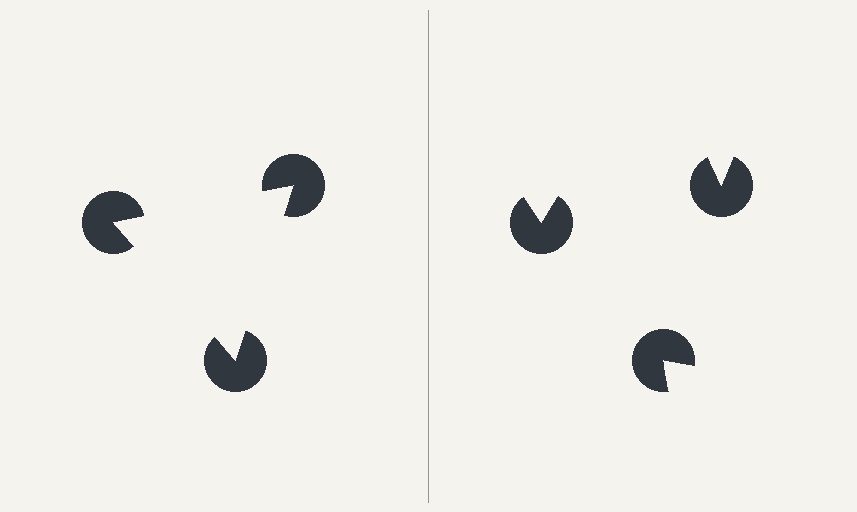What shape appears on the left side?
An illusory triangle.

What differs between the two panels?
The pac-man discs are positioned identically on both sides; only the wedge orientations differ. On the left they align to a triangle; on the right they are misaligned.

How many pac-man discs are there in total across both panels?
6 — 3 on each side.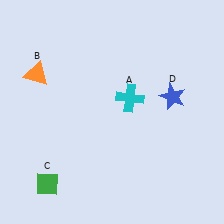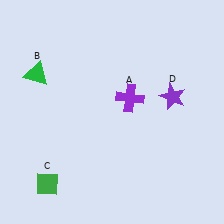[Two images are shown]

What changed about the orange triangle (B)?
In Image 1, B is orange. In Image 2, it changed to green.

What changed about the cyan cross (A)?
In Image 1, A is cyan. In Image 2, it changed to purple.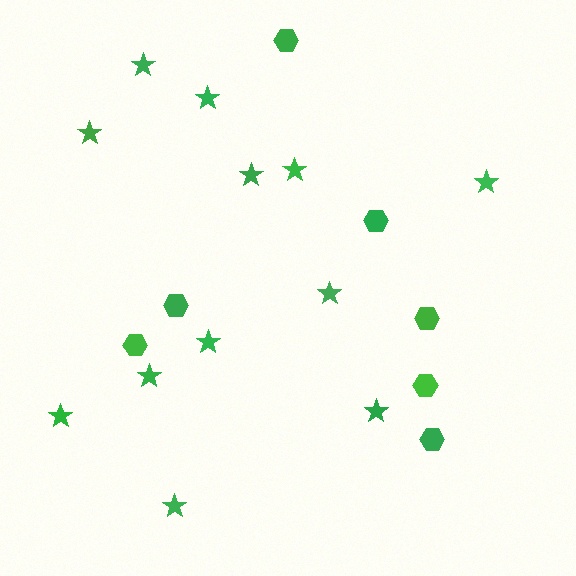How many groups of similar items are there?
There are 2 groups: one group of hexagons (7) and one group of stars (12).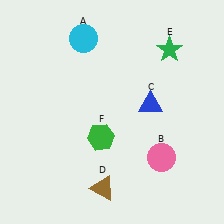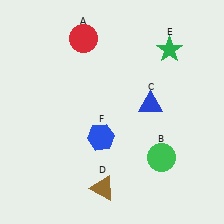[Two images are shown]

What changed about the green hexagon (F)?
In Image 1, F is green. In Image 2, it changed to blue.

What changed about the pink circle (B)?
In Image 1, B is pink. In Image 2, it changed to green.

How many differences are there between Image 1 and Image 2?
There are 3 differences between the two images.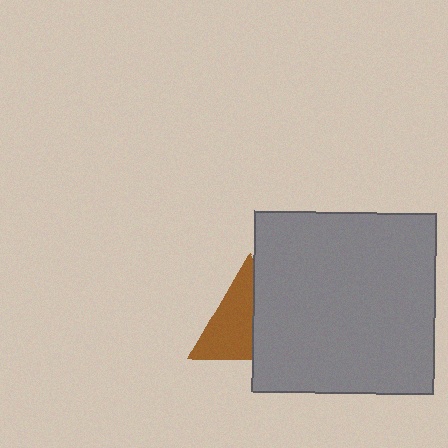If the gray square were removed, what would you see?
You would see the complete brown triangle.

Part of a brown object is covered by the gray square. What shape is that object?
It is a triangle.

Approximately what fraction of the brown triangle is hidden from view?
Roughly 45% of the brown triangle is hidden behind the gray square.